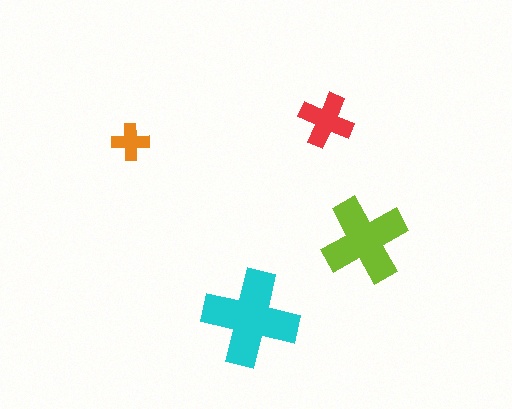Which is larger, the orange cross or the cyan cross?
The cyan one.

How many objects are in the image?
There are 4 objects in the image.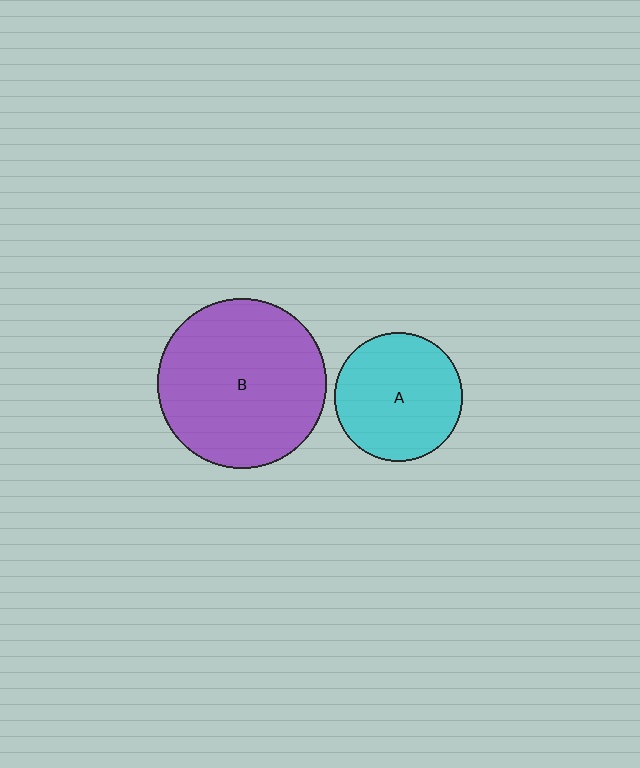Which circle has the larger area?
Circle B (purple).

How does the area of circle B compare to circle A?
Approximately 1.7 times.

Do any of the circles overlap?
No, none of the circles overlap.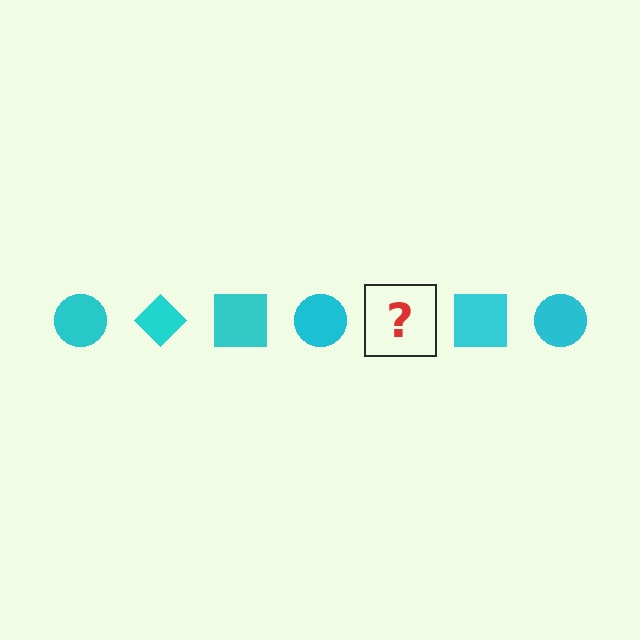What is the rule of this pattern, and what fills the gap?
The rule is that the pattern cycles through circle, diamond, square shapes in cyan. The gap should be filled with a cyan diamond.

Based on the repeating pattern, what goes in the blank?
The blank should be a cyan diamond.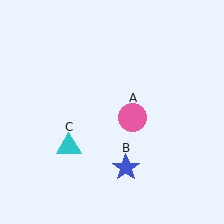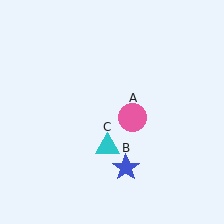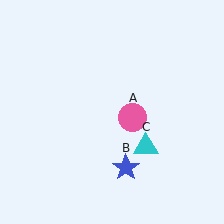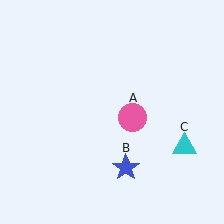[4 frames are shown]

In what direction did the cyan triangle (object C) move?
The cyan triangle (object C) moved right.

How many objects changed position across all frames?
1 object changed position: cyan triangle (object C).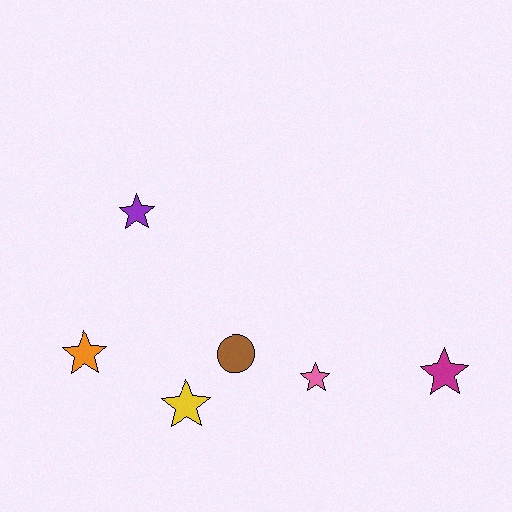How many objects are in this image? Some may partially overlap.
There are 6 objects.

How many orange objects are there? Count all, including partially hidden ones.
There is 1 orange object.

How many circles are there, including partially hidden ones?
There is 1 circle.